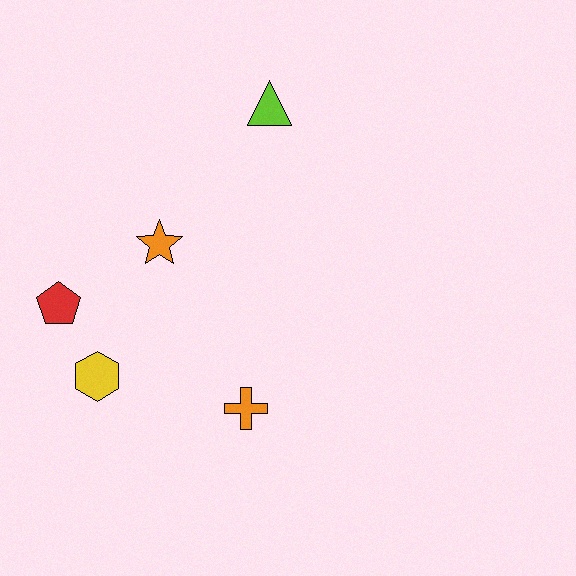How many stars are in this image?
There is 1 star.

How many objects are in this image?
There are 5 objects.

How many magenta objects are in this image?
There are no magenta objects.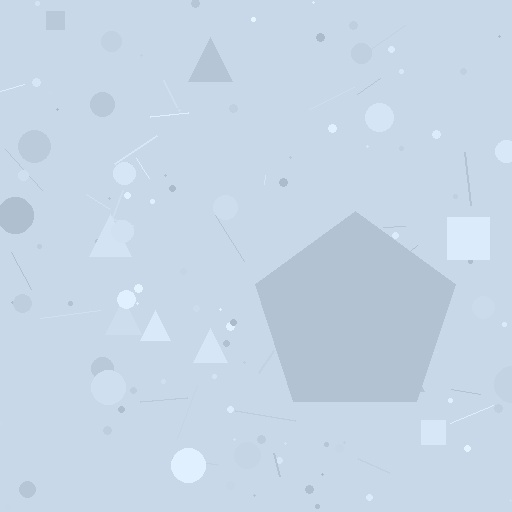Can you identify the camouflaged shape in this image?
The camouflaged shape is a pentagon.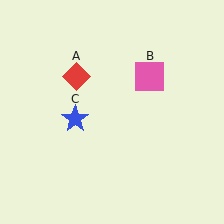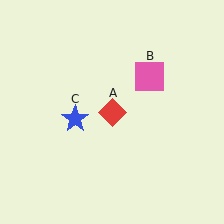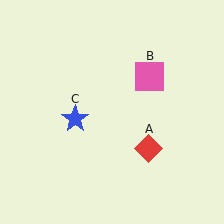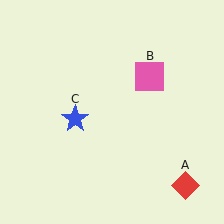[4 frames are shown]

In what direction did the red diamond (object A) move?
The red diamond (object A) moved down and to the right.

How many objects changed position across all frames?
1 object changed position: red diamond (object A).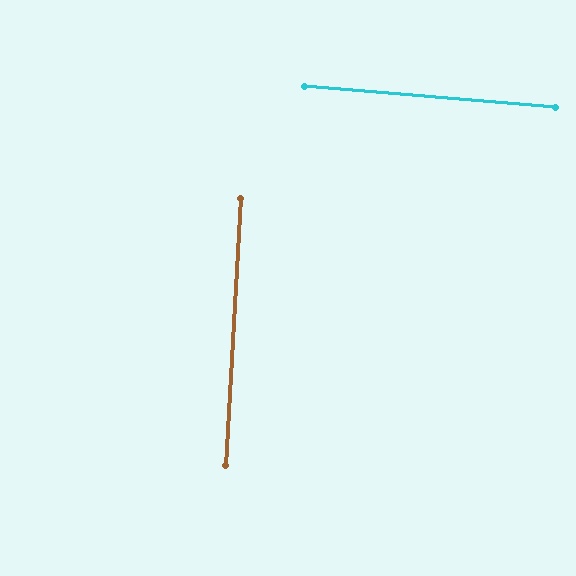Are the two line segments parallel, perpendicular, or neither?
Perpendicular — they meet at approximately 88°.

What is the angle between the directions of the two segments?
Approximately 88 degrees.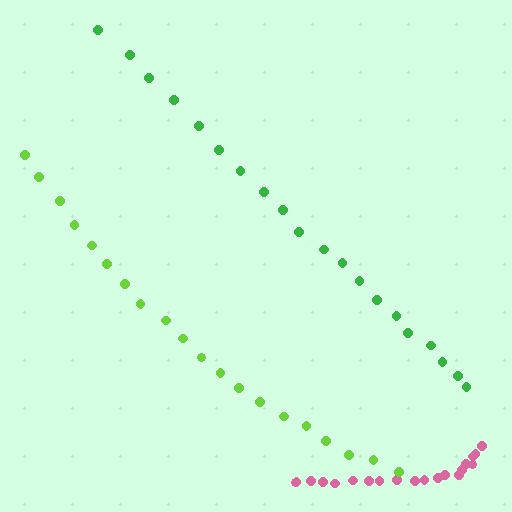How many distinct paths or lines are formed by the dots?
There are 3 distinct paths.